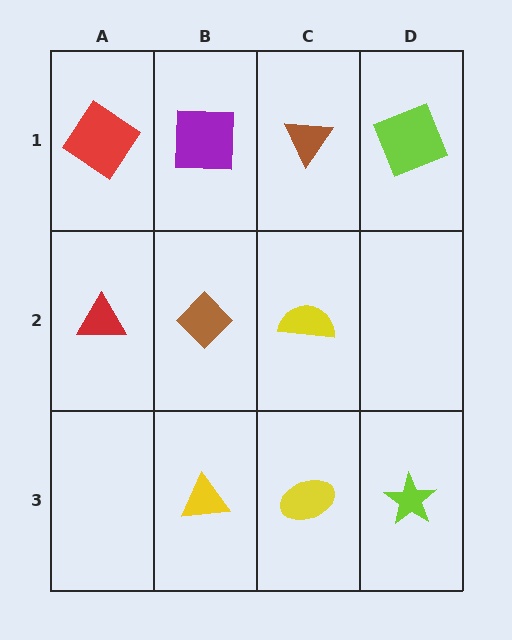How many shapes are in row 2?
3 shapes.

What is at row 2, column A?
A red triangle.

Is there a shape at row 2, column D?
No, that cell is empty.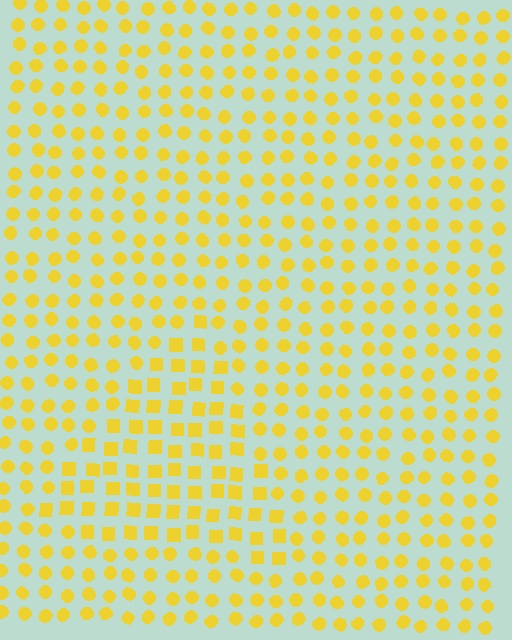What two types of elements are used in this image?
The image uses squares inside the triangle region and circles outside it.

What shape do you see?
I see a triangle.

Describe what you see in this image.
The image is filled with small yellow elements arranged in a uniform grid. A triangle-shaped region contains squares, while the surrounding area contains circles. The boundary is defined purely by the change in element shape.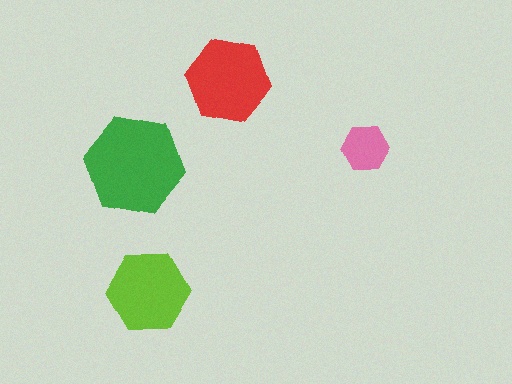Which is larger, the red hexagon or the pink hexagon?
The red one.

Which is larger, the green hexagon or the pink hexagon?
The green one.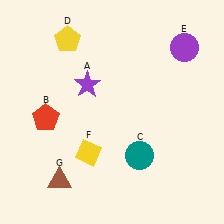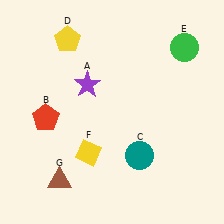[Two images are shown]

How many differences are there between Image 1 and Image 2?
There is 1 difference between the two images.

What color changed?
The circle (E) changed from purple in Image 1 to green in Image 2.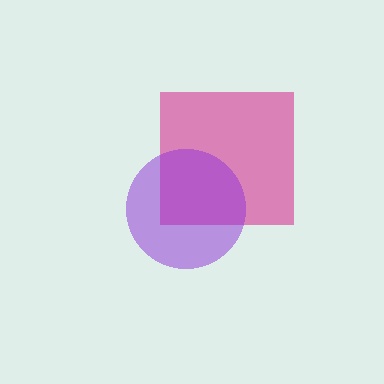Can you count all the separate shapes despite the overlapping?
Yes, there are 2 separate shapes.